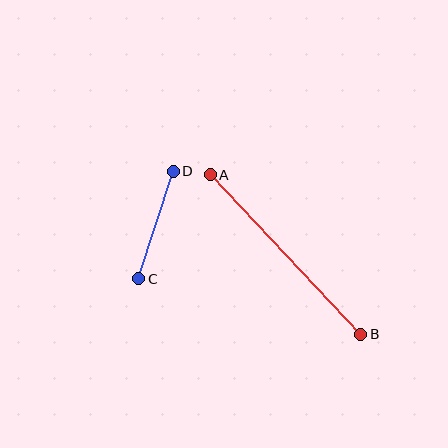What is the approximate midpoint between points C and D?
The midpoint is at approximately (156, 225) pixels.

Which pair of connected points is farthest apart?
Points A and B are farthest apart.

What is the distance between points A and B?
The distance is approximately 219 pixels.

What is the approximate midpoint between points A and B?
The midpoint is at approximately (286, 255) pixels.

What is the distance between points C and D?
The distance is approximately 113 pixels.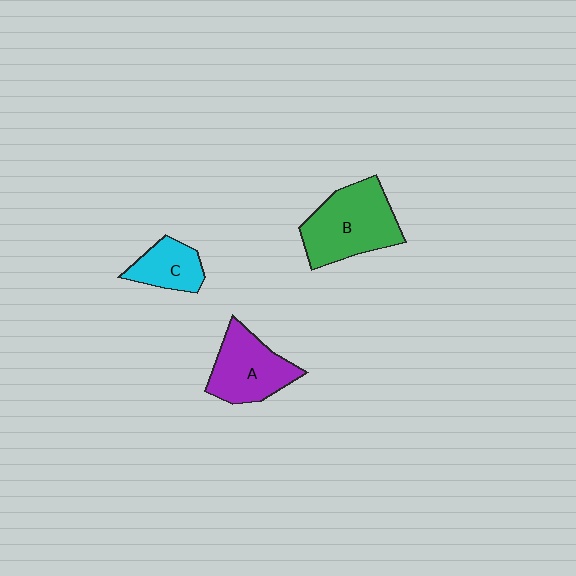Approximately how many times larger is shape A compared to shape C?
Approximately 1.6 times.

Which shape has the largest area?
Shape B (green).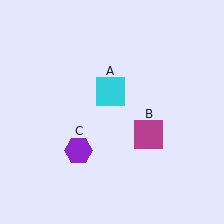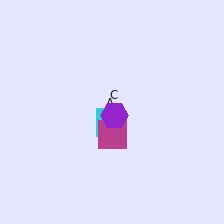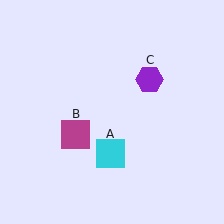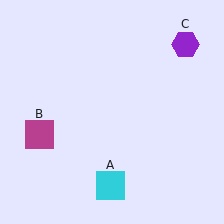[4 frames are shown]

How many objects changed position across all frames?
3 objects changed position: cyan square (object A), magenta square (object B), purple hexagon (object C).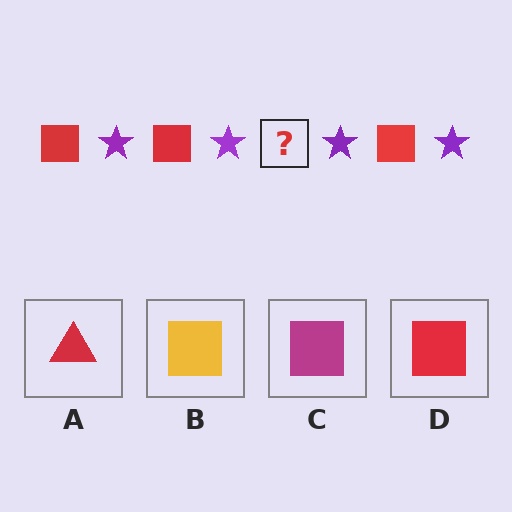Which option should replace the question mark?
Option D.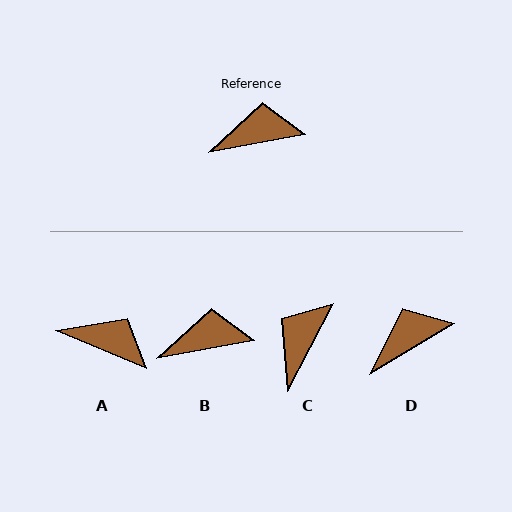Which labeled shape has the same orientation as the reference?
B.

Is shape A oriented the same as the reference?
No, it is off by about 33 degrees.